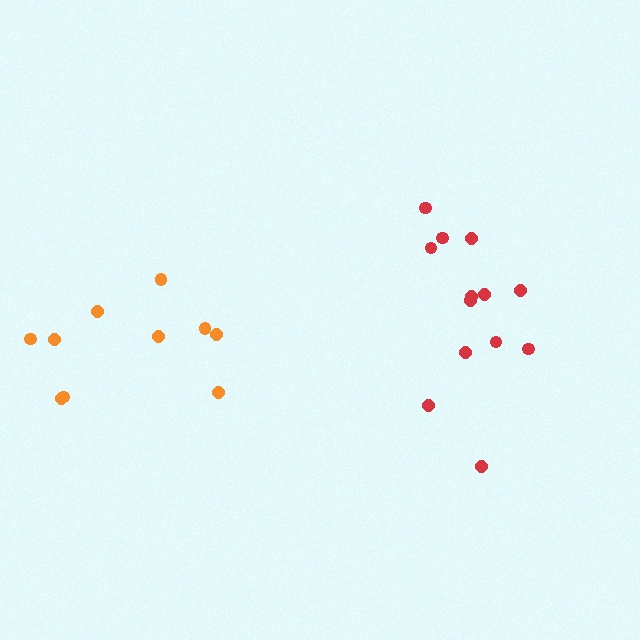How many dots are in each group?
Group 1: 13 dots, Group 2: 10 dots (23 total).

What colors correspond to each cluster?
The clusters are colored: red, orange.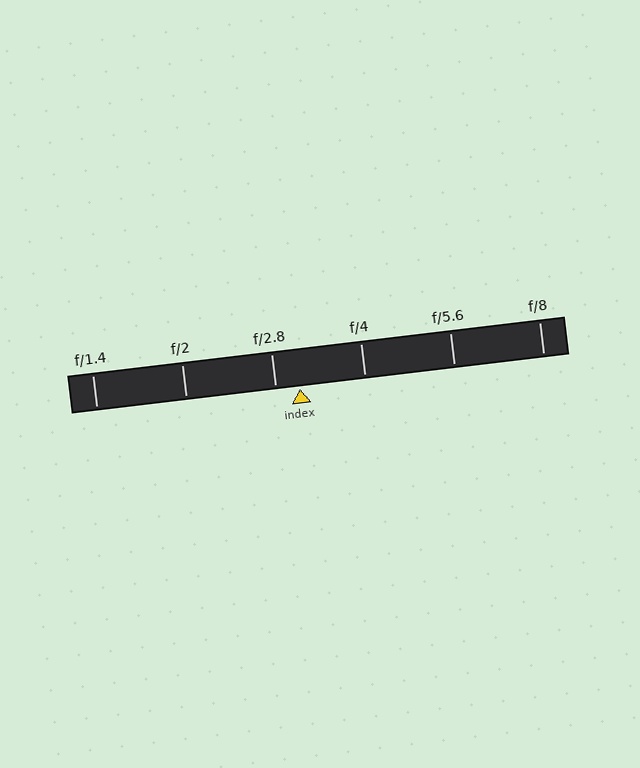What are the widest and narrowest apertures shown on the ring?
The widest aperture shown is f/1.4 and the narrowest is f/8.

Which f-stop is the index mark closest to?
The index mark is closest to f/2.8.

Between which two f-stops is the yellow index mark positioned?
The index mark is between f/2.8 and f/4.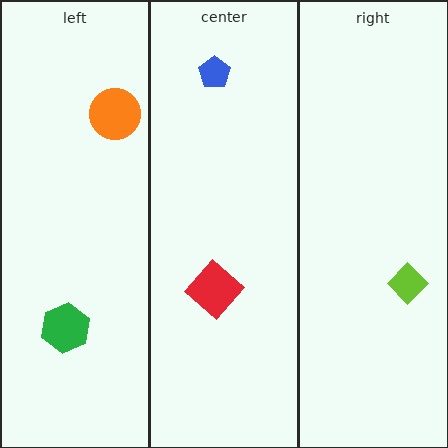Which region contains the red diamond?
The center region.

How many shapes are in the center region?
2.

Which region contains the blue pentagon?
The center region.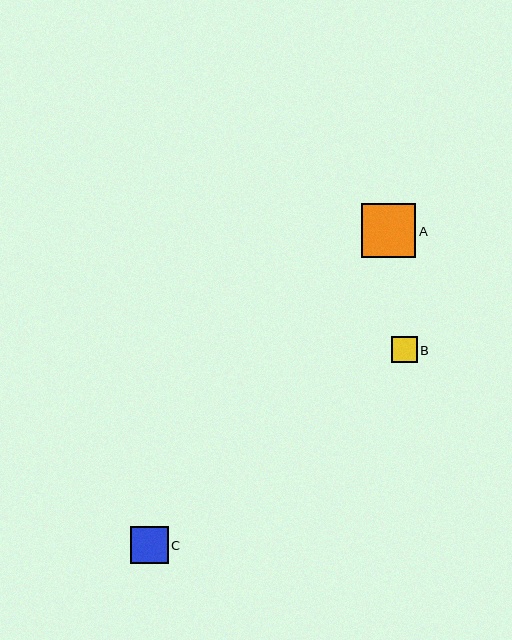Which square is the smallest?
Square B is the smallest with a size of approximately 26 pixels.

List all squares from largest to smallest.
From largest to smallest: A, C, B.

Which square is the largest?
Square A is the largest with a size of approximately 54 pixels.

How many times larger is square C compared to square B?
Square C is approximately 1.4 times the size of square B.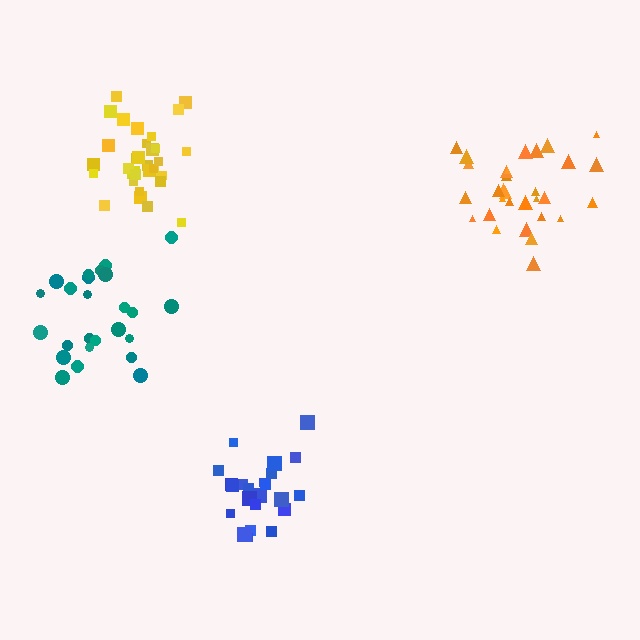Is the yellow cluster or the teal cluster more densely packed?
Yellow.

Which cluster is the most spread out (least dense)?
Orange.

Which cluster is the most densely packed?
Yellow.